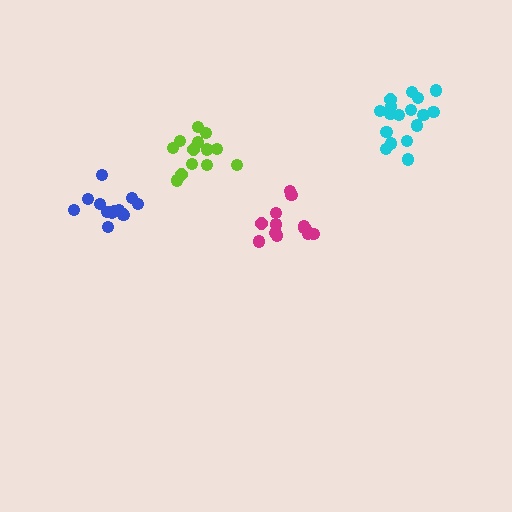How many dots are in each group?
Group 1: 13 dots, Group 2: 17 dots, Group 3: 13 dots, Group 4: 13 dots (56 total).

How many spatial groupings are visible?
There are 4 spatial groupings.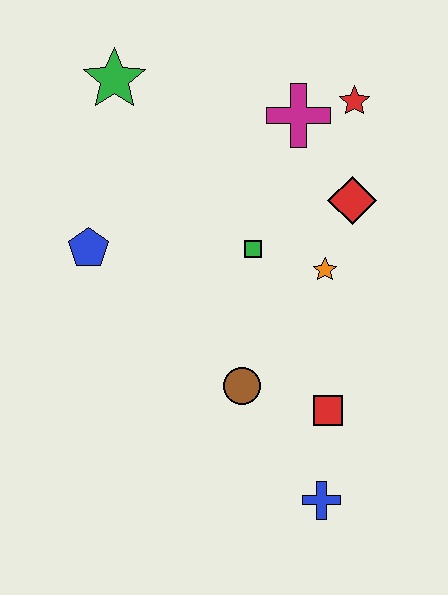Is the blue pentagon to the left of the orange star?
Yes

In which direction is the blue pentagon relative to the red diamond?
The blue pentagon is to the left of the red diamond.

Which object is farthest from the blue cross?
The green star is farthest from the blue cross.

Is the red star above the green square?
Yes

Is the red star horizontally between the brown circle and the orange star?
No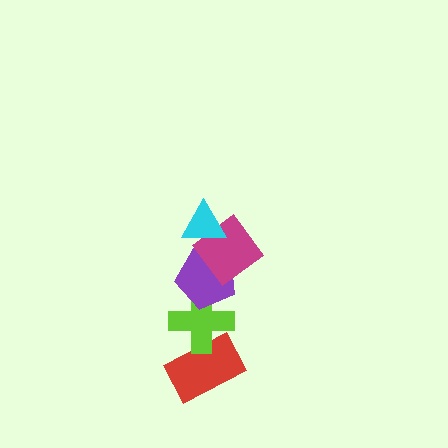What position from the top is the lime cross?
The lime cross is 4th from the top.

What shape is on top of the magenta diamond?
The cyan triangle is on top of the magenta diamond.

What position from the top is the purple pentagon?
The purple pentagon is 3rd from the top.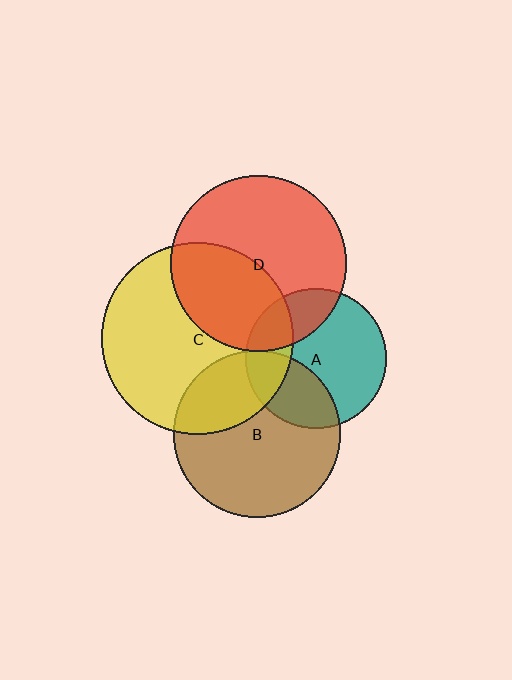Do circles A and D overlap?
Yes.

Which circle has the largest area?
Circle C (yellow).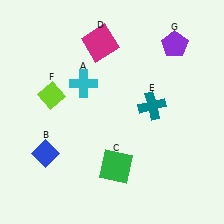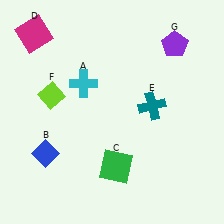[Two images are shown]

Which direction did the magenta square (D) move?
The magenta square (D) moved left.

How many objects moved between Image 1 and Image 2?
1 object moved between the two images.